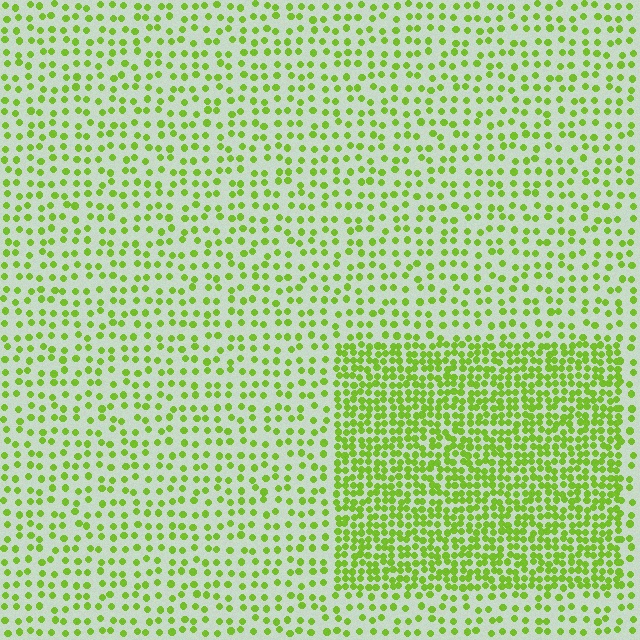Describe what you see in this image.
The image contains small lime elements arranged at two different densities. A rectangle-shaped region is visible where the elements are more densely packed than the surrounding area.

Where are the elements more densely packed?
The elements are more densely packed inside the rectangle boundary.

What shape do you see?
I see a rectangle.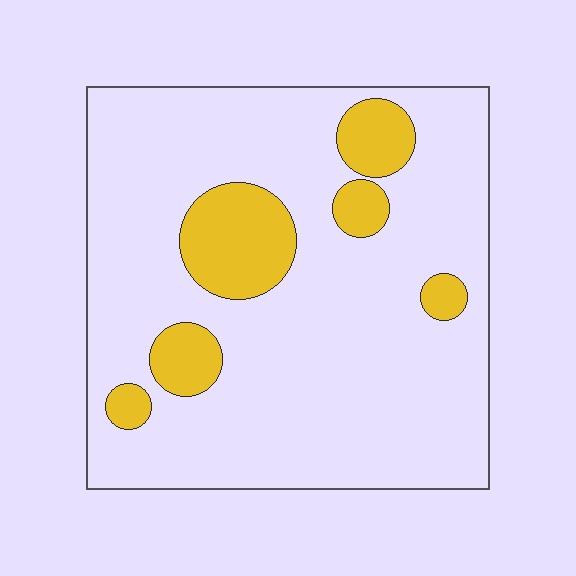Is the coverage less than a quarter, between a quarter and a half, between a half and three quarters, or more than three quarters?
Less than a quarter.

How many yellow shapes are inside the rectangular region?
6.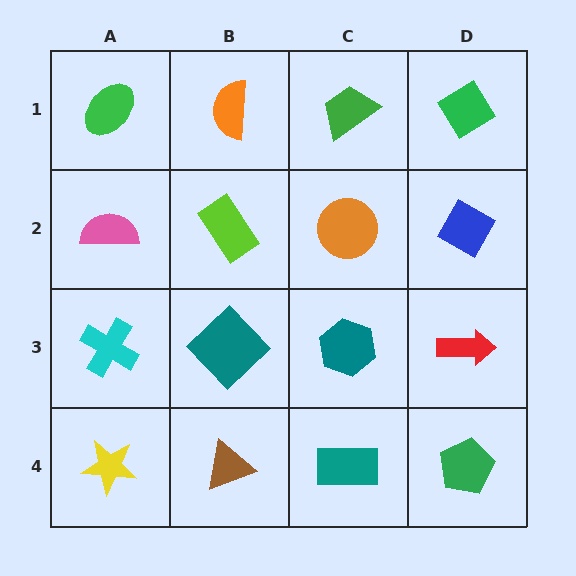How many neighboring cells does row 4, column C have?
3.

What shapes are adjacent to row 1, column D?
A blue diamond (row 2, column D), a green trapezoid (row 1, column C).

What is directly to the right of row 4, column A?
A brown triangle.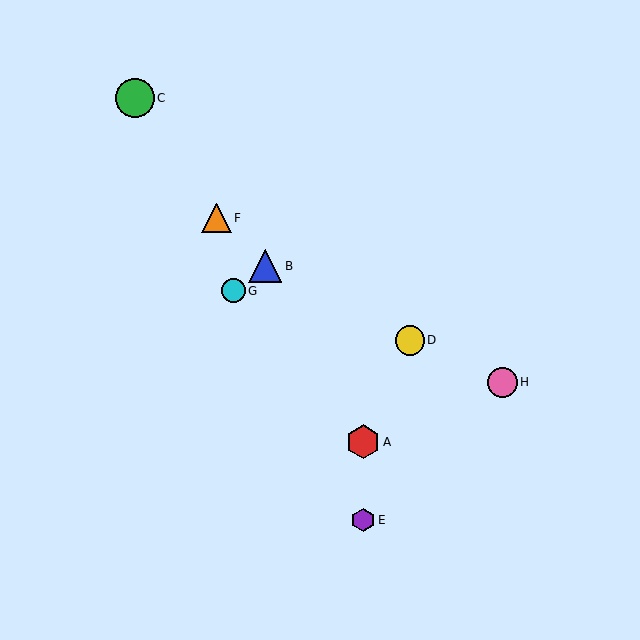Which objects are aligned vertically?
Objects A, E are aligned vertically.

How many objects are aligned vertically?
2 objects (A, E) are aligned vertically.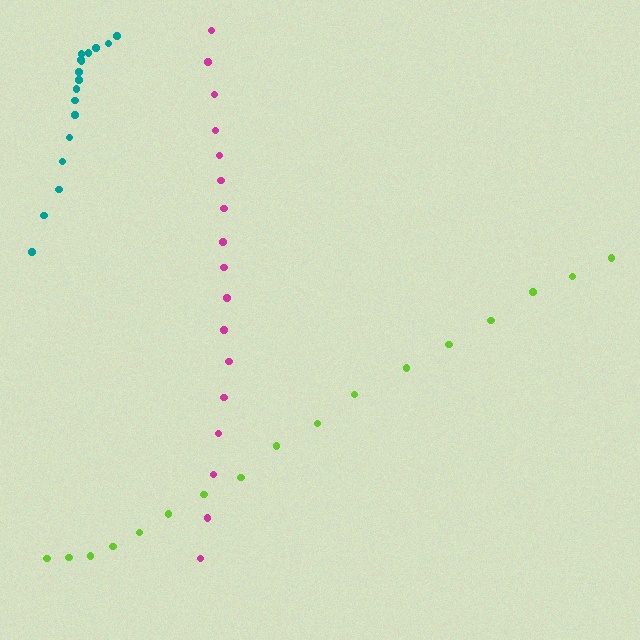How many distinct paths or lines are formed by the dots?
There are 3 distinct paths.